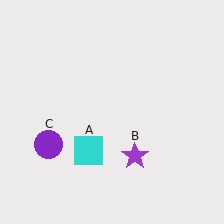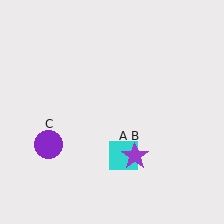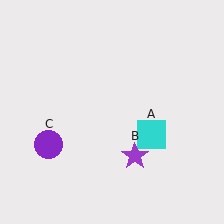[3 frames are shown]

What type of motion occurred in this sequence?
The cyan square (object A) rotated counterclockwise around the center of the scene.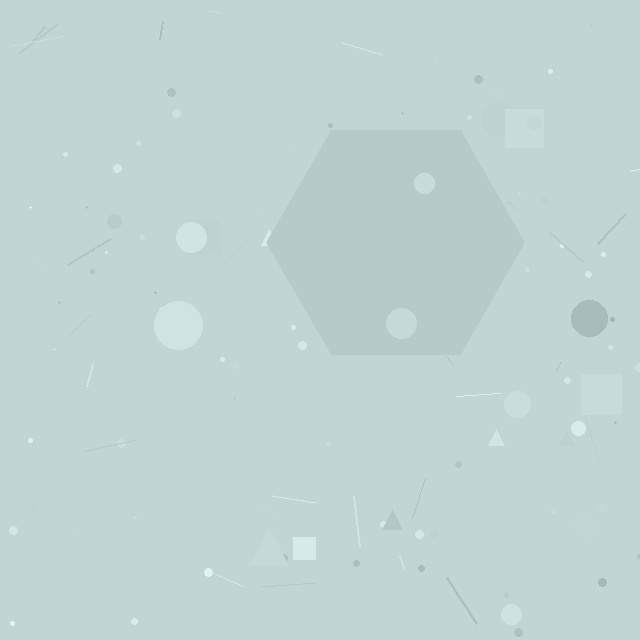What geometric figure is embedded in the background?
A hexagon is embedded in the background.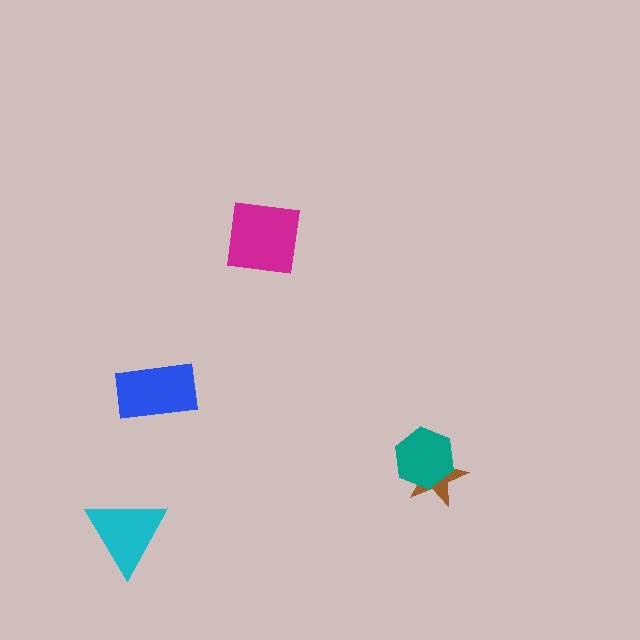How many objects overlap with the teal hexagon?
1 object overlaps with the teal hexagon.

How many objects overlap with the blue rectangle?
0 objects overlap with the blue rectangle.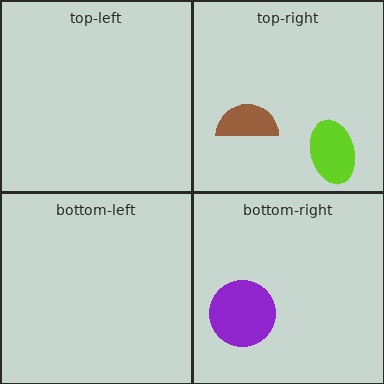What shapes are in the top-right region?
The lime ellipse, the brown semicircle.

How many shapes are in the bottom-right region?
1.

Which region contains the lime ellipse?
The top-right region.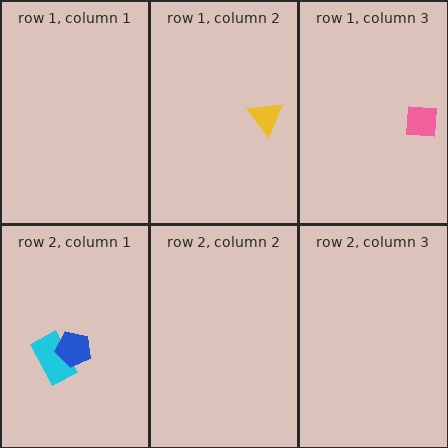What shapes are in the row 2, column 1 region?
The cyan rectangle, the blue pentagon.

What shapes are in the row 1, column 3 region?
The pink square.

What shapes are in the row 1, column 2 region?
The yellow triangle.